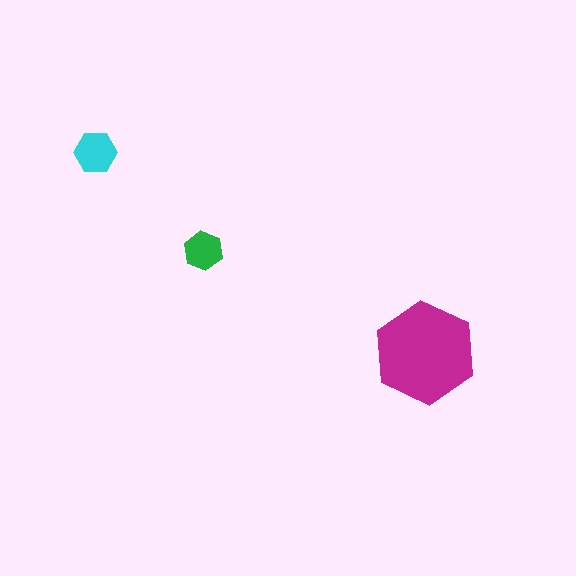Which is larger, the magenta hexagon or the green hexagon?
The magenta one.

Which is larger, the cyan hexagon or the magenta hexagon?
The magenta one.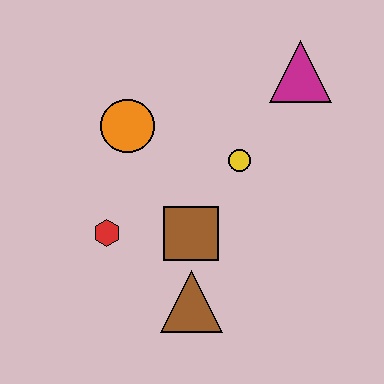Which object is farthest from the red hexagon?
The magenta triangle is farthest from the red hexagon.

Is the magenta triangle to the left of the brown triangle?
No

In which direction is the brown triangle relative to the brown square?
The brown triangle is below the brown square.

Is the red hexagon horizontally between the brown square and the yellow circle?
No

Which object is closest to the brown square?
The brown triangle is closest to the brown square.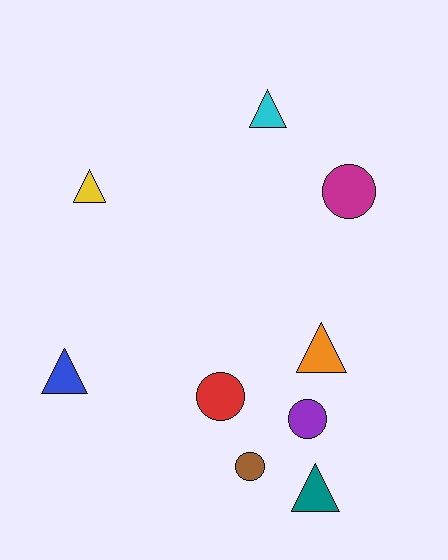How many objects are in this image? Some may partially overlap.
There are 9 objects.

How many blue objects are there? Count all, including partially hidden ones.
There is 1 blue object.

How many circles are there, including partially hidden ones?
There are 4 circles.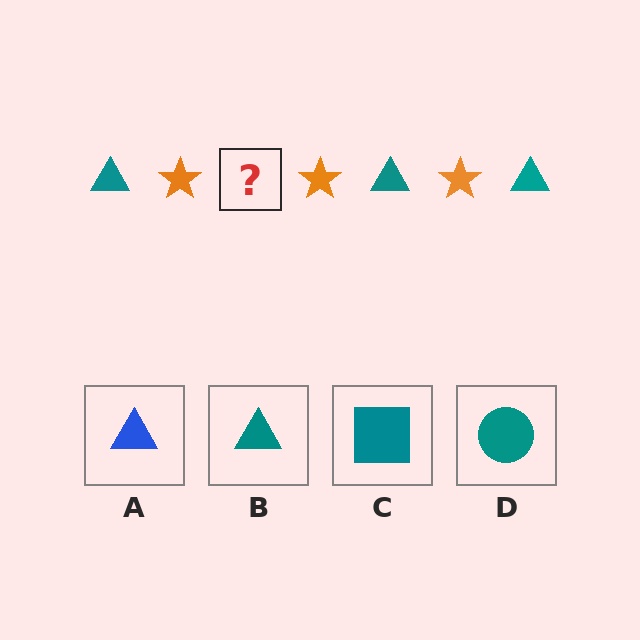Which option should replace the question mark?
Option B.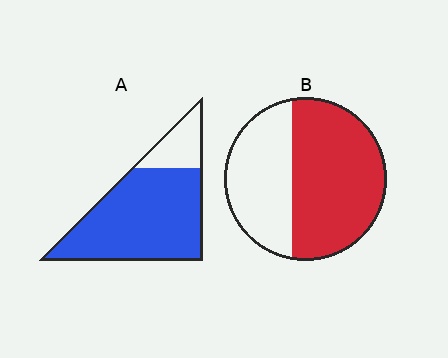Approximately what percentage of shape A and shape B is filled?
A is approximately 80% and B is approximately 60%.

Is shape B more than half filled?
Yes.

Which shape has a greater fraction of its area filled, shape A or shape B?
Shape A.